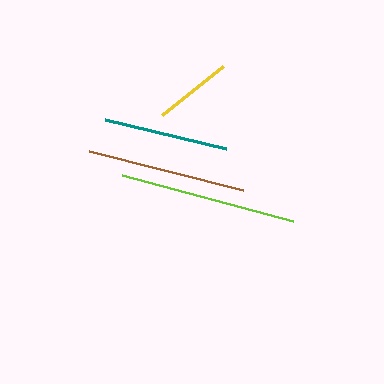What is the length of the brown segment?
The brown segment is approximately 159 pixels long.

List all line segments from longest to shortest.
From longest to shortest: lime, brown, teal, yellow.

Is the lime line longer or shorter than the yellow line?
The lime line is longer than the yellow line.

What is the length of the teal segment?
The teal segment is approximately 125 pixels long.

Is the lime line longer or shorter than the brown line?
The lime line is longer than the brown line.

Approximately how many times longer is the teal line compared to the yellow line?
The teal line is approximately 1.6 times the length of the yellow line.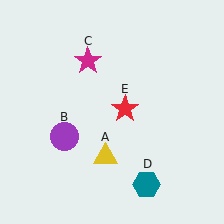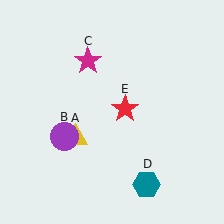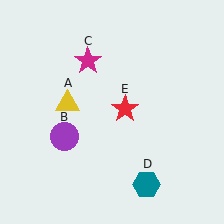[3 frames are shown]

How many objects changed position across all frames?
1 object changed position: yellow triangle (object A).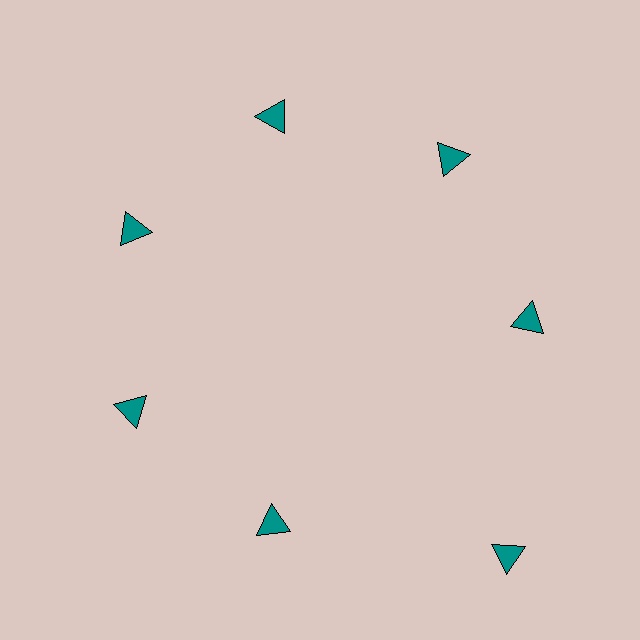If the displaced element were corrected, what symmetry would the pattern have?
It would have 7-fold rotational symmetry — the pattern would map onto itself every 51 degrees.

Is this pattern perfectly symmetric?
No. The 7 teal triangles are arranged in a ring, but one element near the 5 o'clock position is pushed outward from the center, breaking the 7-fold rotational symmetry.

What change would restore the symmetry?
The symmetry would be restored by moving it inward, back onto the ring so that all 7 triangles sit at equal angles and equal distance from the center.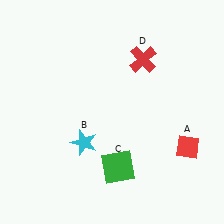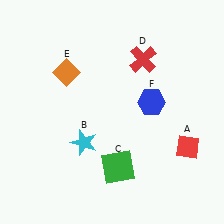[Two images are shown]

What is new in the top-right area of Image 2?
A blue hexagon (F) was added in the top-right area of Image 2.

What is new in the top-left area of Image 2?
An orange diamond (E) was added in the top-left area of Image 2.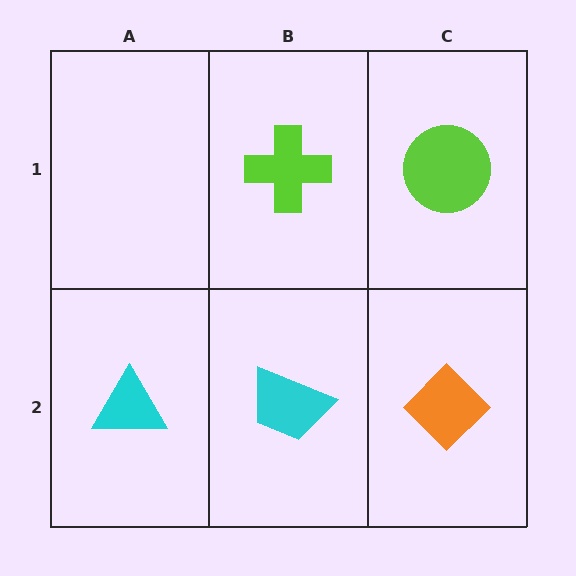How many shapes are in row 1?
2 shapes.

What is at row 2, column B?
A cyan trapezoid.